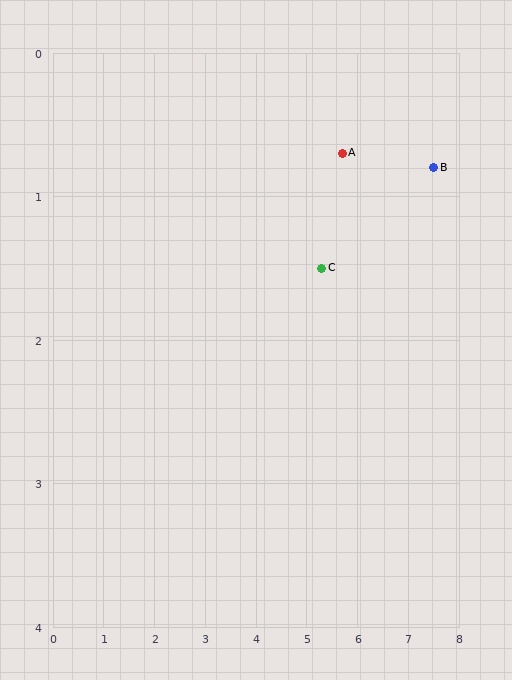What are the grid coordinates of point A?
Point A is at approximately (5.7, 0.7).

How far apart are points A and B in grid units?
Points A and B are about 1.8 grid units apart.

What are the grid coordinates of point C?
Point C is at approximately (5.3, 1.5).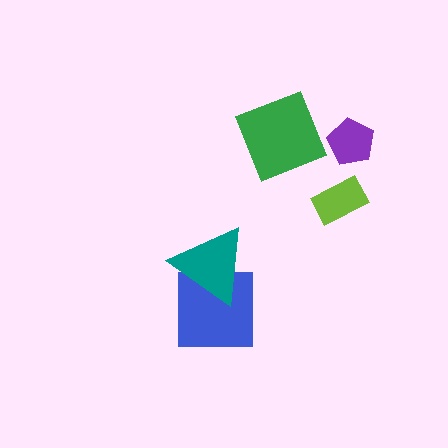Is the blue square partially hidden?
Yes, it is partially covered by another shape.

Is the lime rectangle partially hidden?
No, no other shape covers it.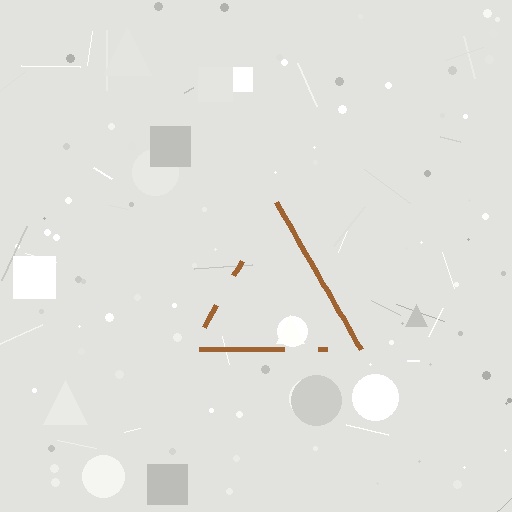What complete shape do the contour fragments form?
The contour fragments form a triangle.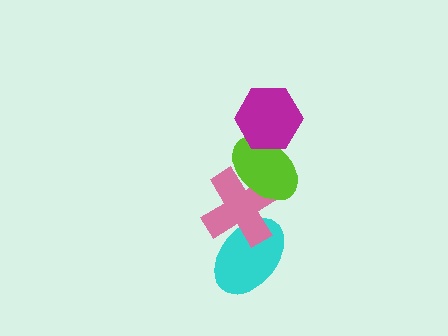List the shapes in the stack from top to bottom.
From top to bottom: the magenta hexagon, the lime ellipse, the pink cross, the cyan ellipse.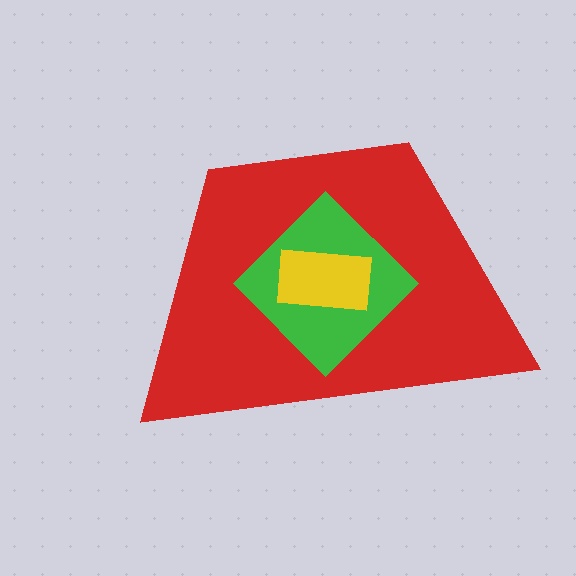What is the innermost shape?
The yellow rectangle.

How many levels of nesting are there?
3.